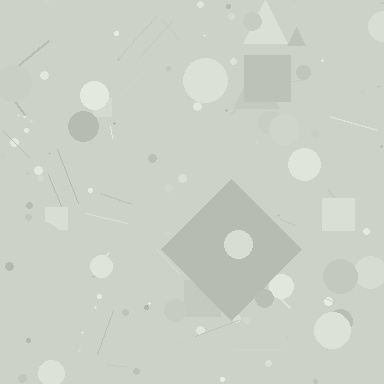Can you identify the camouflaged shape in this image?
The camouflaged shape is a diamond.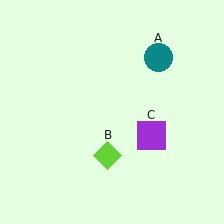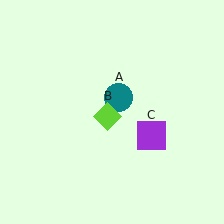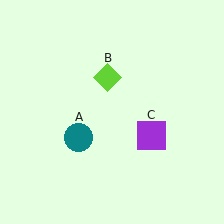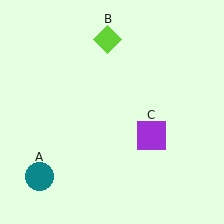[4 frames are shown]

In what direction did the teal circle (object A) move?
The teal circle (object A) moved down and to the left.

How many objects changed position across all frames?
2 objects changed position: teal circle (object A), lime diamond (object B).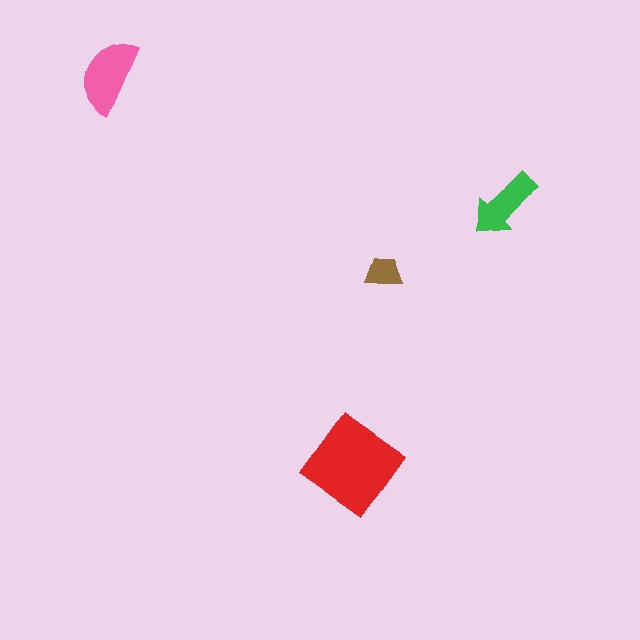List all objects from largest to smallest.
The red diamond, the pink semicircle, the green arrow, the brown trapezoid.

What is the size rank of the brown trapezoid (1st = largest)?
4th.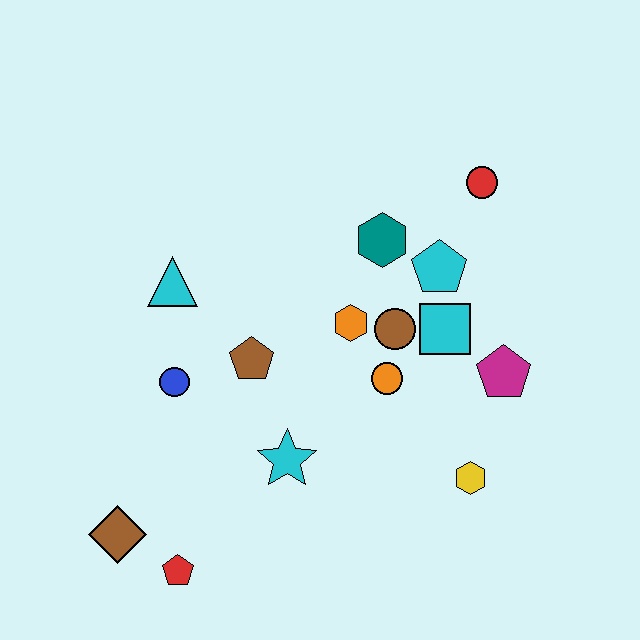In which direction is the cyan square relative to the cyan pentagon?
The cyan square is below the cyan pentagon.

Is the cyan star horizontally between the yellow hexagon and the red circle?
No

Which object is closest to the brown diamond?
The red pentagon is closest to the brown diamond.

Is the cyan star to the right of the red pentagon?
Yes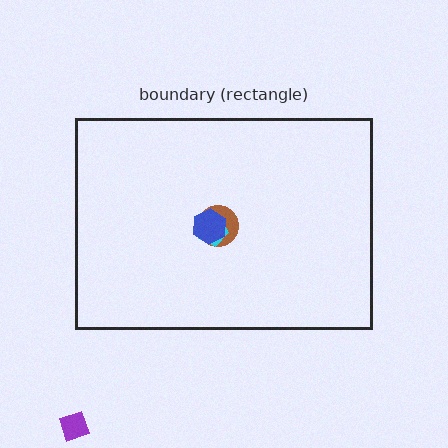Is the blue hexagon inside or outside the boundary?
Inside.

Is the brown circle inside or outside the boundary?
Inside.